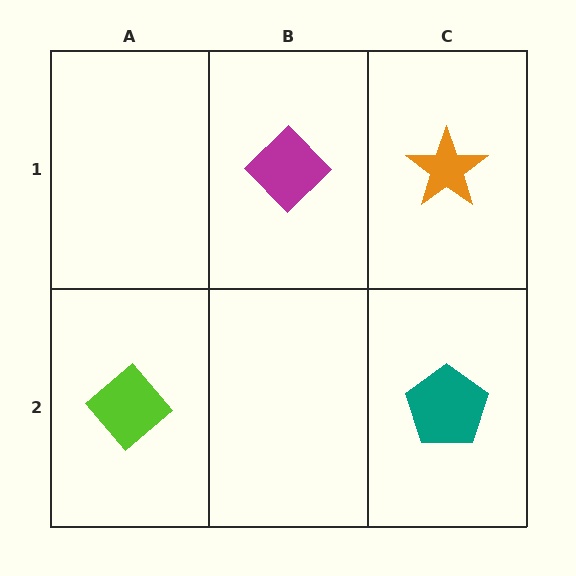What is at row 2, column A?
A lime diamond.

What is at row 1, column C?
An orange star.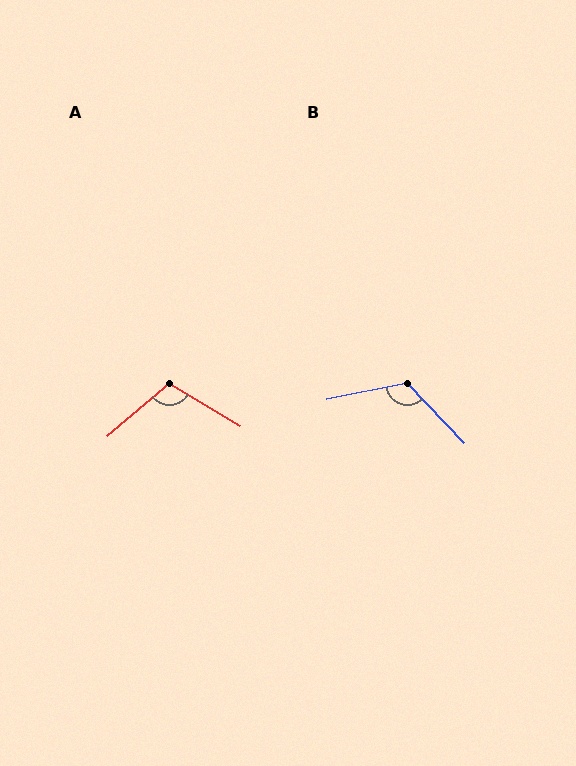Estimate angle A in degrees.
Approximately 109 degrees.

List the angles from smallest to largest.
A (109°), B (122°).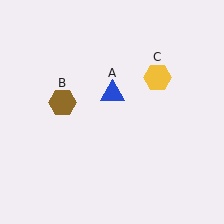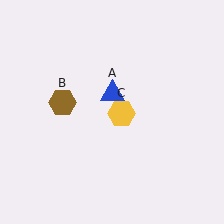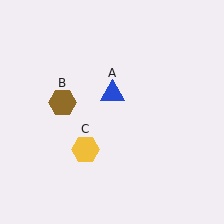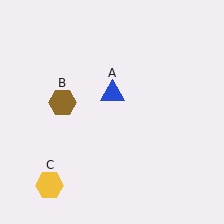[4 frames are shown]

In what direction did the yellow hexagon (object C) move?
The yellow hexagon (object C) moved down and to the left.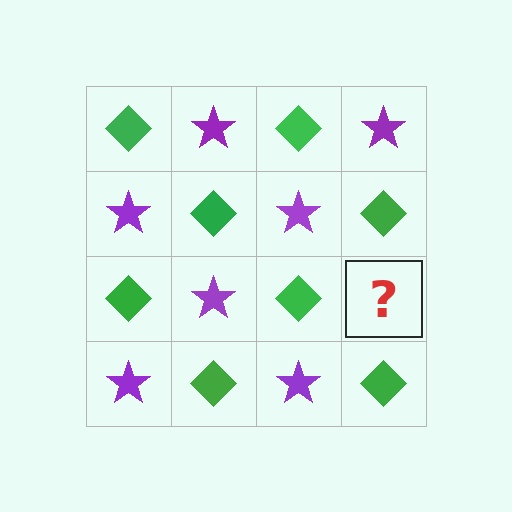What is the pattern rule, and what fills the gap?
The rule is that it alternates green diamond and purple star in a checkerboard pattern. The gap should be filled with a purple star.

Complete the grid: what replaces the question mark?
The question mark should be replaced with a purple star.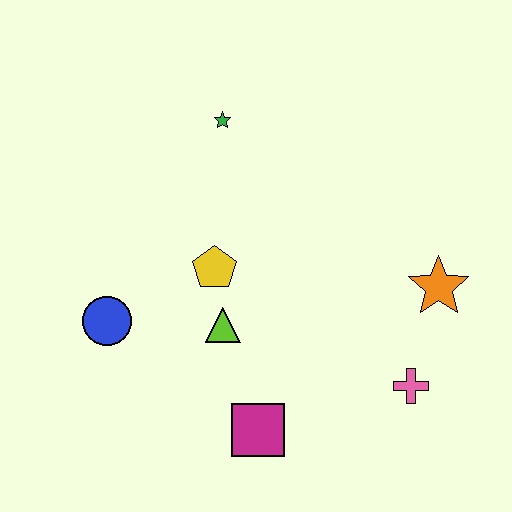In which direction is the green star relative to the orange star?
The green star is to the left of the orange star.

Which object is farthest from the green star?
The pink cross is farthest from the green star.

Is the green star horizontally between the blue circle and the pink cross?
Yes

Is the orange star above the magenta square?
Yes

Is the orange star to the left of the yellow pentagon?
No